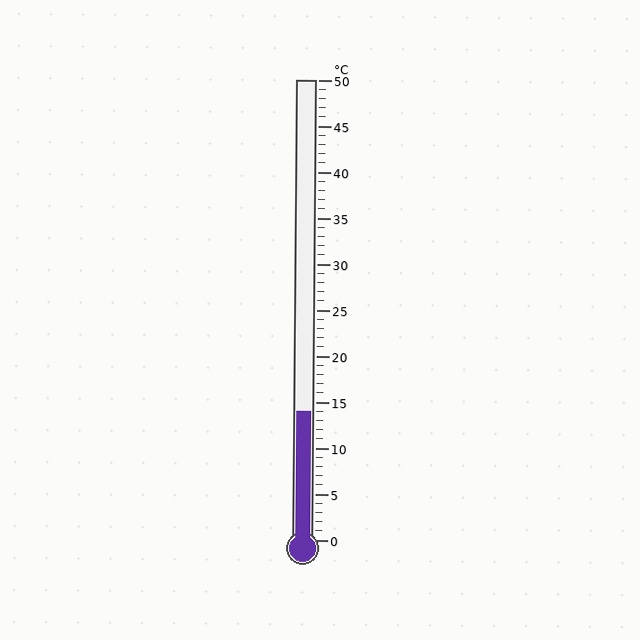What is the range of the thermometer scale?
The thermometer scale ranges from 0°C to 50°C.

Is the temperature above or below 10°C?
The temperature is above 10°C.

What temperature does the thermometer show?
The thermometer shows approximately 14°C.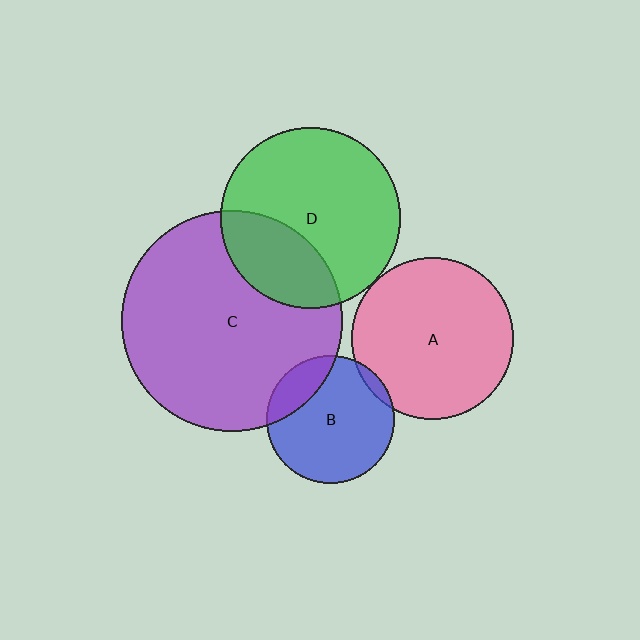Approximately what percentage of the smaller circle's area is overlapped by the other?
Approximately 30%.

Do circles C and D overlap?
Yes.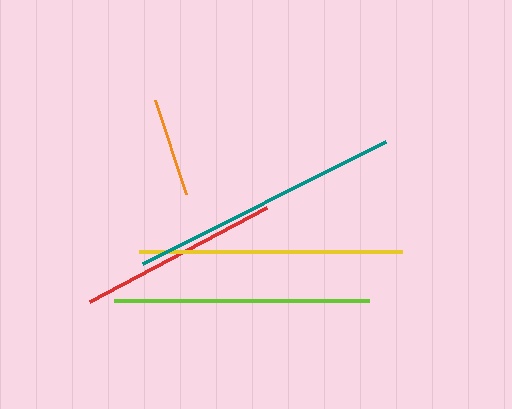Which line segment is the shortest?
The orange line is the shortest at approximately 100 pixels.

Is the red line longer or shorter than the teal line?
The teal line is longer than the red line.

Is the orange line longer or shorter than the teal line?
The teal line is longer than the orange line.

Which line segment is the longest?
The teal line is the longest at approximately 272 pixels.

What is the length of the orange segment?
The orange segment is approximately 100 pixels long.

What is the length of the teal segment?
The teal segment is approximately 272 pixels long.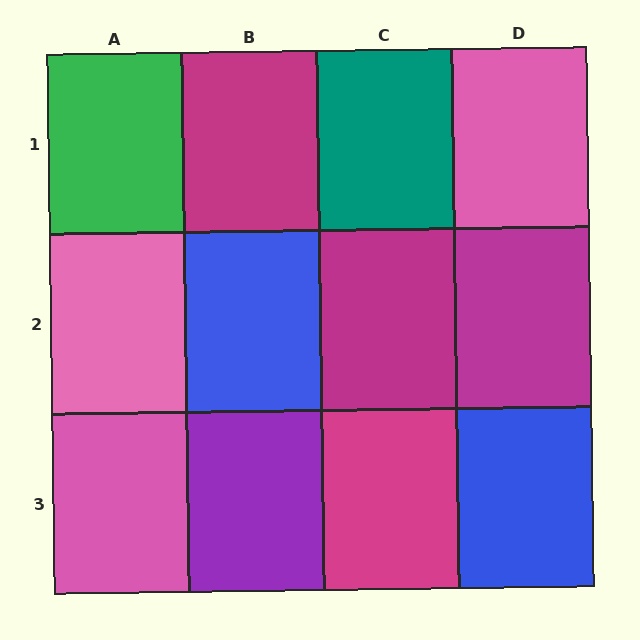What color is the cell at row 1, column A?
Green.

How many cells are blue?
2 cells are blue.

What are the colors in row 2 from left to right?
Pink, blue, magenta, magenta.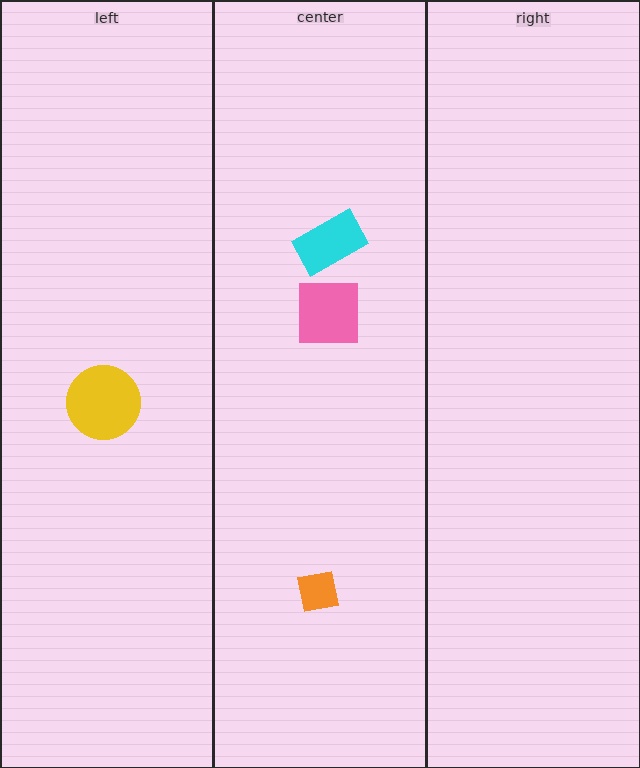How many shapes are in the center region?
3.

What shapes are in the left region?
The yellow circle.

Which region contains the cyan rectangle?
The center region.